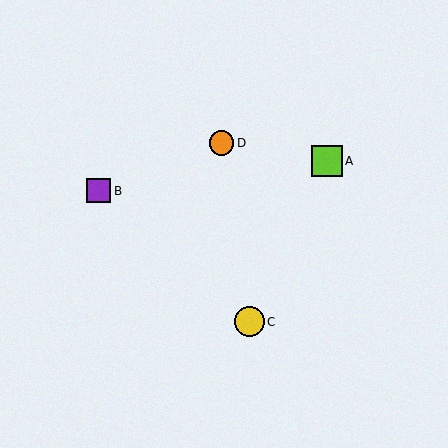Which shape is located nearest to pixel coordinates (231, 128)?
The orange circle (labeled D) at (221, 143) is nearest to that location.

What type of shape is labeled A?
Shape A is a lime square.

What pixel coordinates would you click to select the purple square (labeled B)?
Click at (99, 191) to select the purple square B.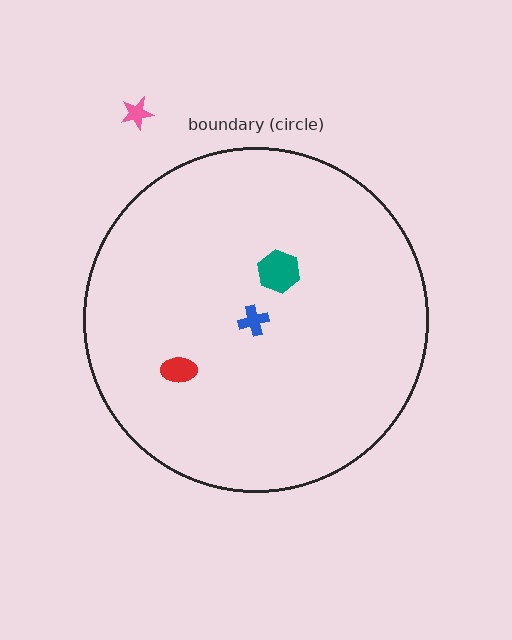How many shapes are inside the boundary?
3 inside, 1 outside.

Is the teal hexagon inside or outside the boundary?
Inside.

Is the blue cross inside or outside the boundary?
Inside.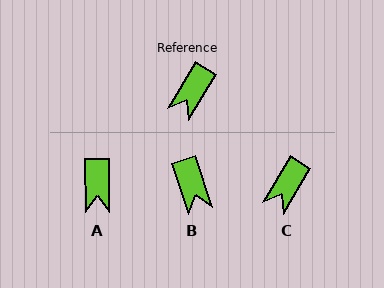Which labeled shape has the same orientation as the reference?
C.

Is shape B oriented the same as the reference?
No, it is off by about 49 degrees.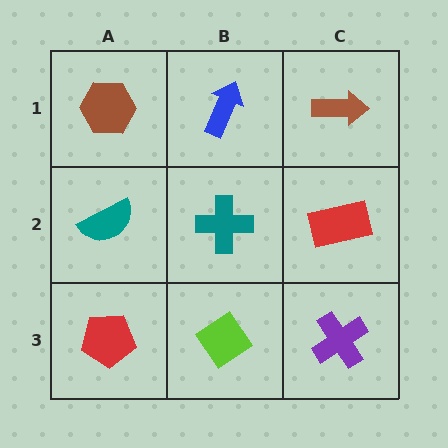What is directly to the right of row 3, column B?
A purple cross.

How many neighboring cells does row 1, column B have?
3.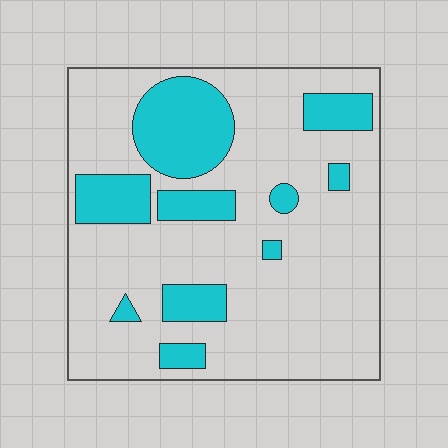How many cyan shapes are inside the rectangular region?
10.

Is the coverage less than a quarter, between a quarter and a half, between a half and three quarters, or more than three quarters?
Less than a quarter.